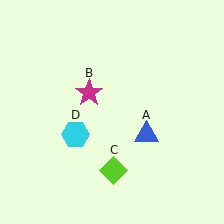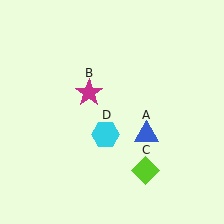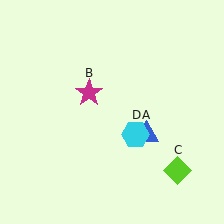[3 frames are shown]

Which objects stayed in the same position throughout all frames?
Blue triangle (object A) and magenta star (object B) remained stationary.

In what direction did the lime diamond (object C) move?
The lime diamond (object C) moved right.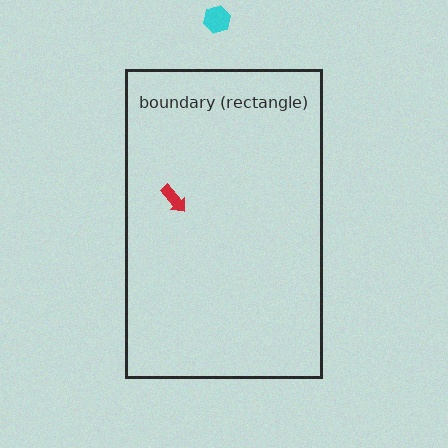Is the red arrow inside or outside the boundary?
Inside.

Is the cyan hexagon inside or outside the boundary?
Outside.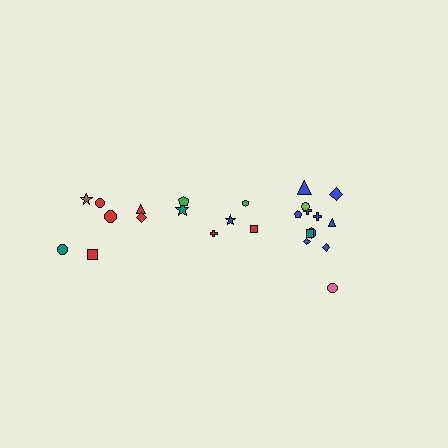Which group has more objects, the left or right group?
The right group.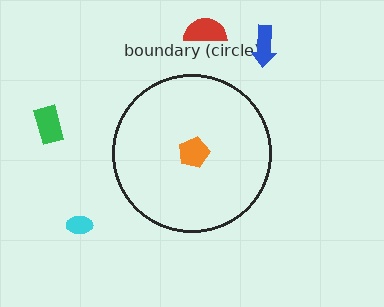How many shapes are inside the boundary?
1 inside, 4 outside.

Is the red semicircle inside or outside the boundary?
Outside.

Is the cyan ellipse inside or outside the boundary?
Outside.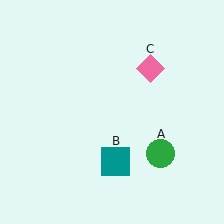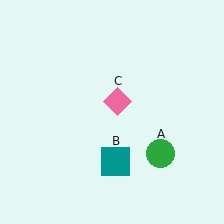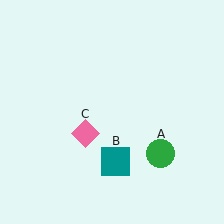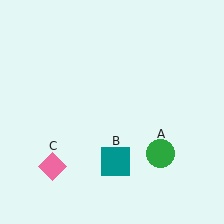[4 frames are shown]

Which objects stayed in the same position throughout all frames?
Green circle (object A) and teal square (object B) remained stationary.